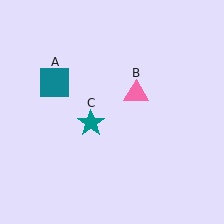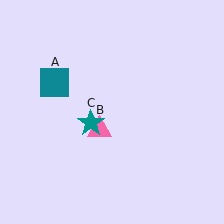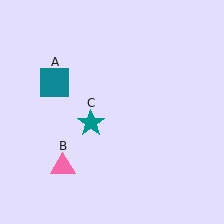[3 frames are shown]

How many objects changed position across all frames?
1 object changed position: pink triangle (object B).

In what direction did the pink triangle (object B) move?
The pink triangle (object B) moved down and to the left.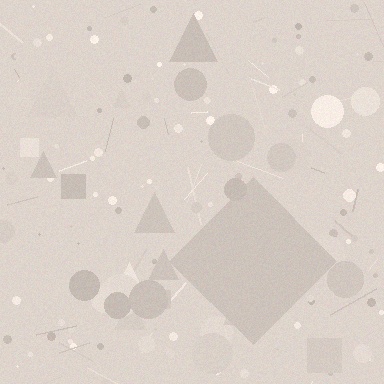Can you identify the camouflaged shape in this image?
The camouflaged shape is a diamond.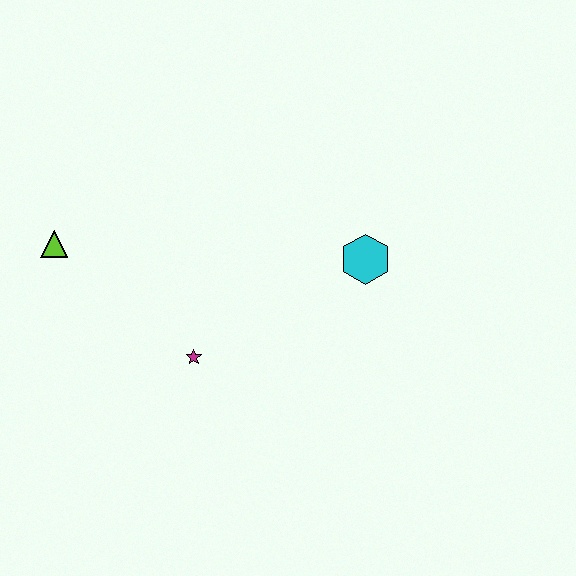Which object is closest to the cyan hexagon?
The magenta star is closest to the cyan hexagon.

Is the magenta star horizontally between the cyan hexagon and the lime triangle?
Yes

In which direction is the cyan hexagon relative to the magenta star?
The cyan hexagon is to the right of the magenta star.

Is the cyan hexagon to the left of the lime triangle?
No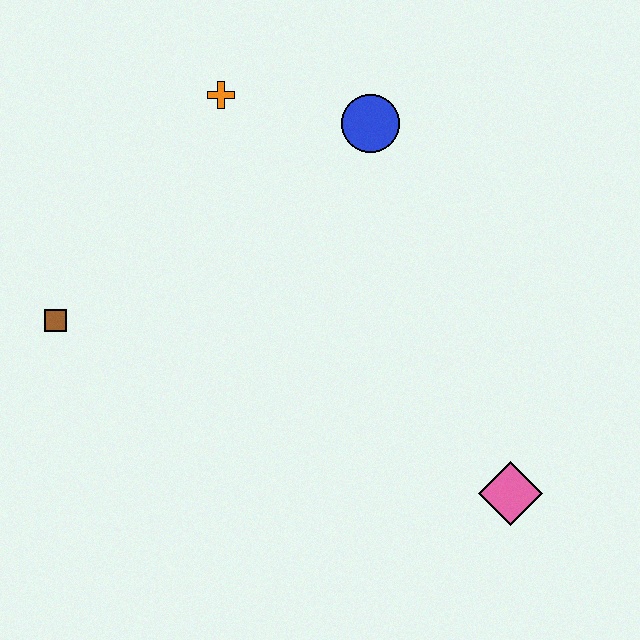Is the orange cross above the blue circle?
Yes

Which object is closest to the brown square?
The orange cross is closest to the brown square.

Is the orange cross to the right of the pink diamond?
No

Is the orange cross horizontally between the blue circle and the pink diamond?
No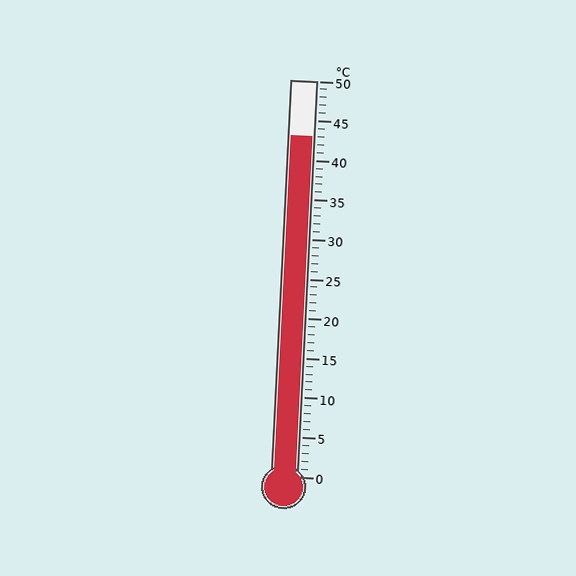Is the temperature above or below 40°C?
The temperature is above 40°C.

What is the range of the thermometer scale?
The thermometer scale ranges from 0°C to 50°C.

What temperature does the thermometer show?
The thermometer shows approximately 43°C.